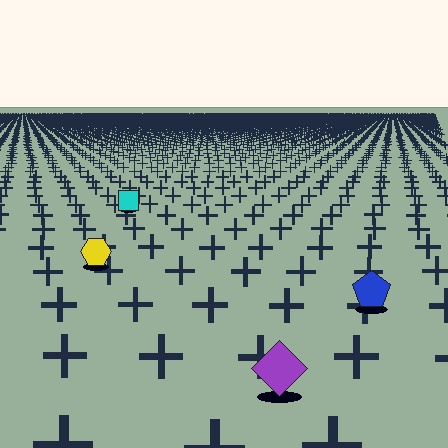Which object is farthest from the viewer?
The cyan square is farthest from the viewer. It appears smaller and the ground texture around it is denser.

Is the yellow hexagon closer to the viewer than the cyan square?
Yes. The yellow hexagon is closer — you can tell from the texture gradient: the ground texture is coarser near it.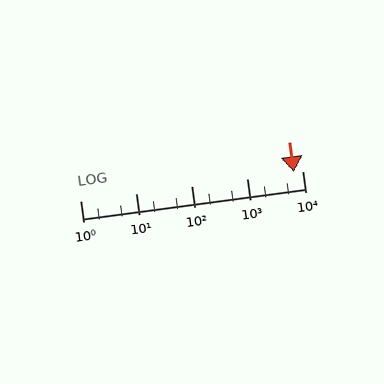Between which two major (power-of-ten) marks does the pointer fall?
The pointer is between 1000 and 10000.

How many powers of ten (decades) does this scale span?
The scale spans 4 decades, from 1 to 10000.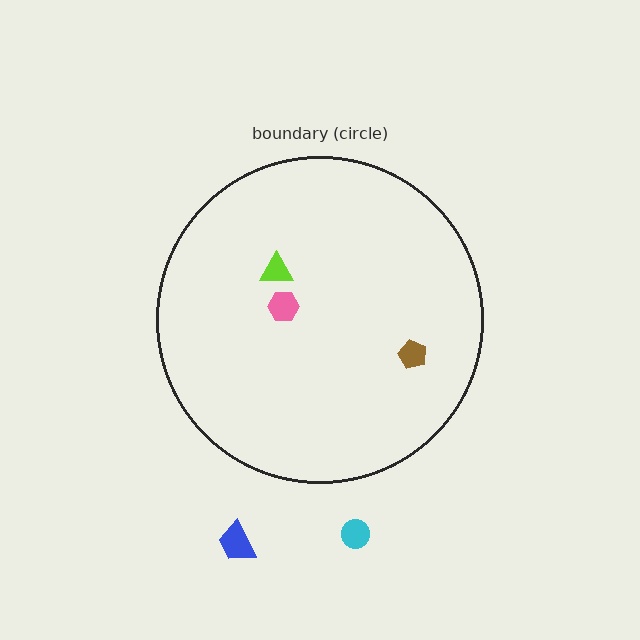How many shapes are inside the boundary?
3 inside, 2 outside.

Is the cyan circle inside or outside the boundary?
Outside.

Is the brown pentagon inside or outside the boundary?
Inside.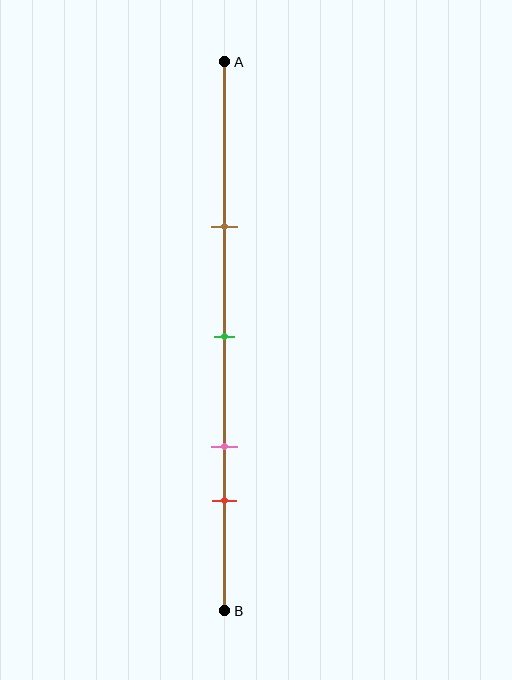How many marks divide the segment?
There are 4 marks dividing the segment.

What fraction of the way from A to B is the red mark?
The red mark is approximately 80% (0.8) of the way from A to B.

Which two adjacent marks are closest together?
The pink and red marks are the closest adjacent pair.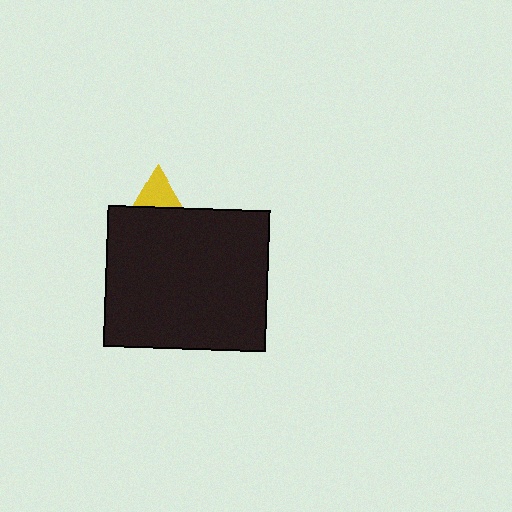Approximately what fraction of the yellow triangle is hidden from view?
Roughly 69% of the yellow triangle is hidden behind the black rectangle.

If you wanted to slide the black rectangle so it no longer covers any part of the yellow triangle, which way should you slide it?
Slide it down — that is the most direct way to separate the two shapes.